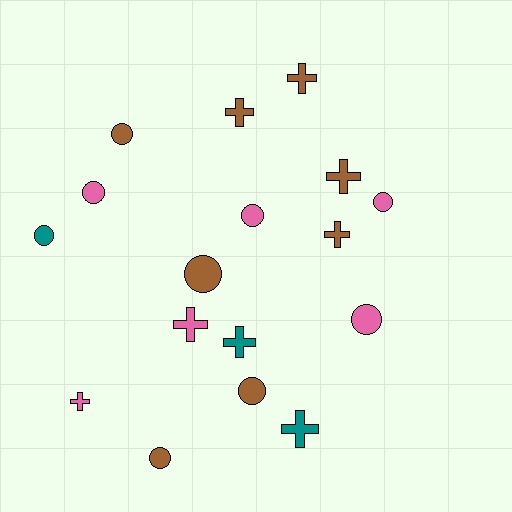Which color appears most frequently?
Brown, with 8 objects.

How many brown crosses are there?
There are 4 brown crosses.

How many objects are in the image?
There are 17 objects.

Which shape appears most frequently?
Circle, with 9 objects.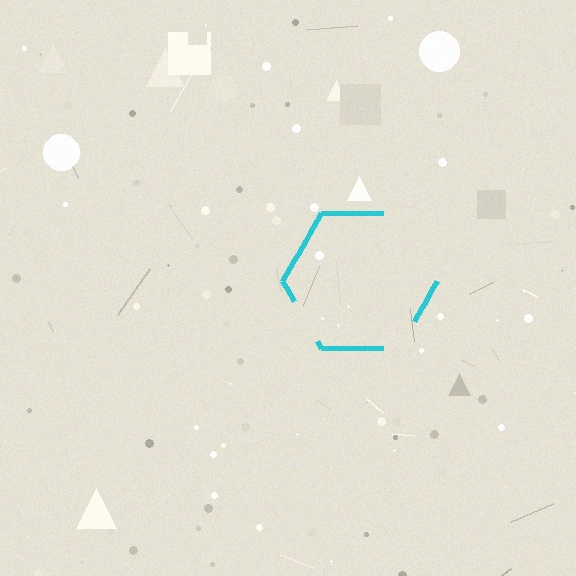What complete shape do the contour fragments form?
The contour fragments form a hexagon.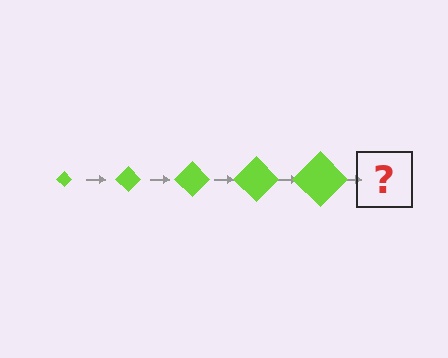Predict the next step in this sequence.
The next step is a lime diamond, larger than the previous one.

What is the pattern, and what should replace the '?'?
The pattern is that the diamond gets progressively larger each step. The '?' should be a lime diamond, larger than the previous one.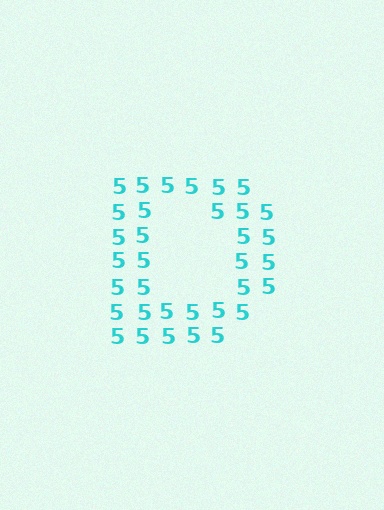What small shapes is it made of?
It is made of small digit 5's.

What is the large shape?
The large shape is the letter D.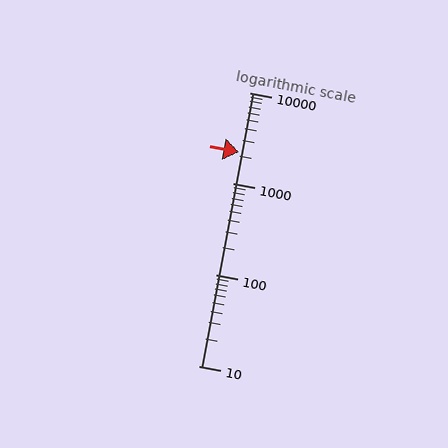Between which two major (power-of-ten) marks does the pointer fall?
The pointer is between 1000 and 10000.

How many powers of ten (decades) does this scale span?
The scale spans 3 decades, from 10 to 10000.